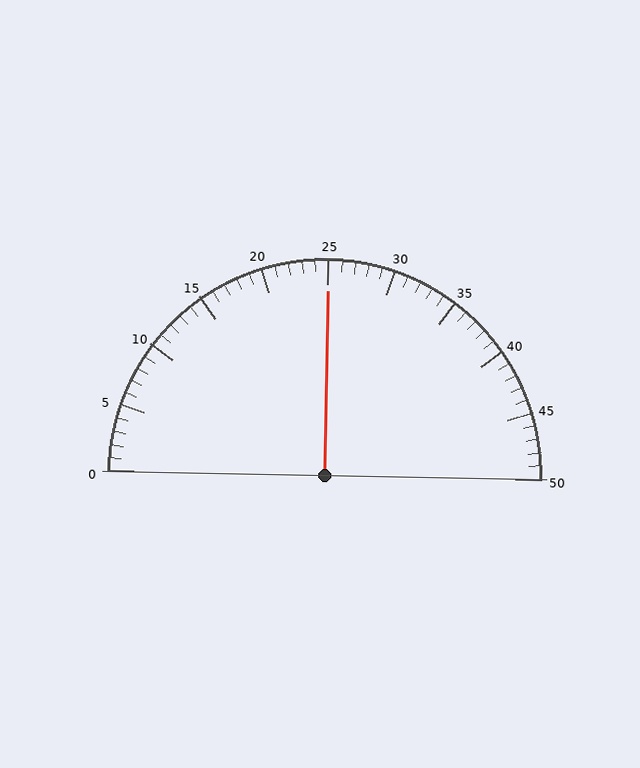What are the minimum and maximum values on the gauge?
The gauge ranges from 0 to 50.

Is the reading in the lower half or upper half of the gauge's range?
The reading is in the upper half of the range (0 to 50).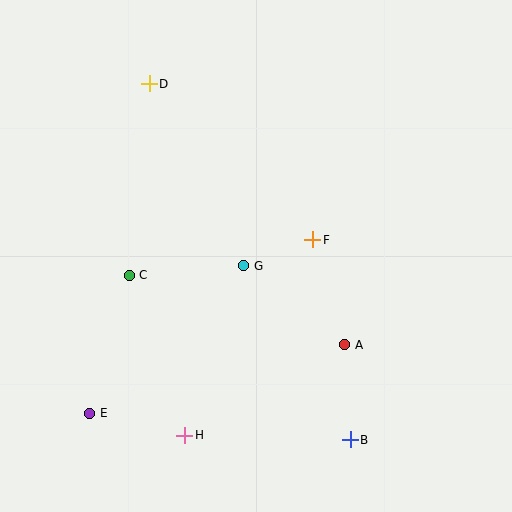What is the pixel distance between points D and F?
The distance between D and F is 226 pixels.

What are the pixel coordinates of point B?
Point B is at (350, 440).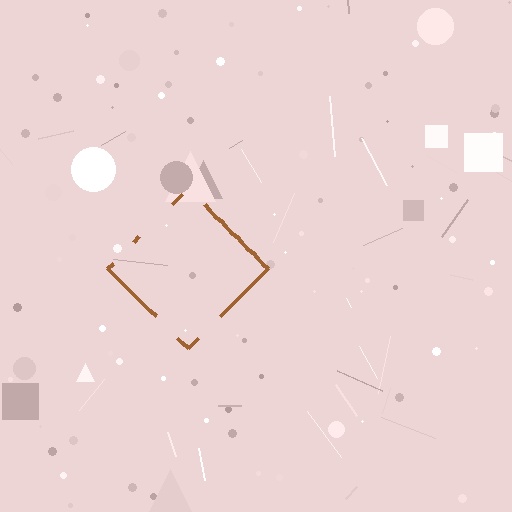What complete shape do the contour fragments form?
The contour fragments form a diamond.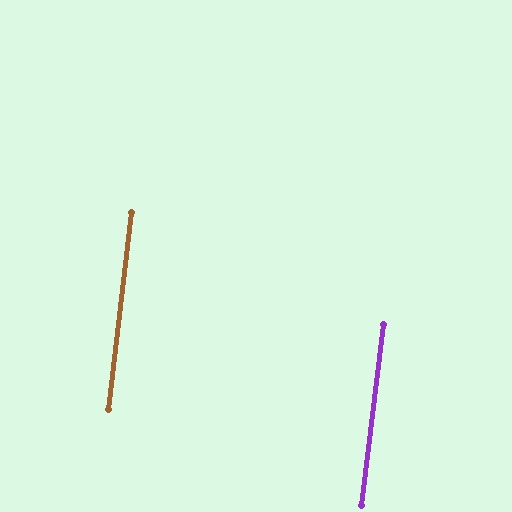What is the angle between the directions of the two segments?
Approximately 0 degrees.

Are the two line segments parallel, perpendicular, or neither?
Parallel — their directions differ by only 0.1°.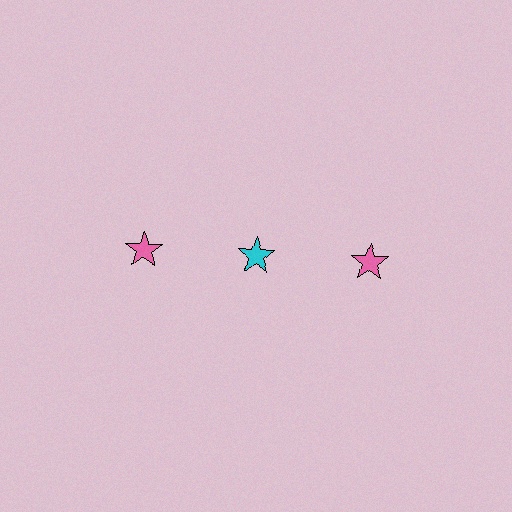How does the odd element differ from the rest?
It has a different color: cyan instead of pink.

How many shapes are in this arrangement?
There are 3 shapes arranged in a grid pattern.